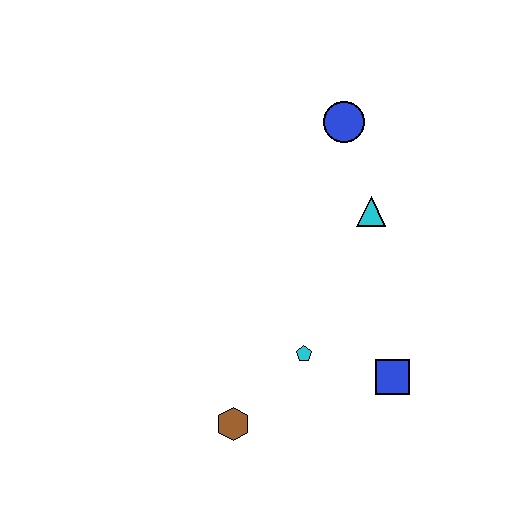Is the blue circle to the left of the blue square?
Yes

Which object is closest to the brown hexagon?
The cyan pentagon is closest to the brown hexagon.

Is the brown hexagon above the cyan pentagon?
No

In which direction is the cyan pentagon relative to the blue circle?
The cyan pentagon is below the blue circle.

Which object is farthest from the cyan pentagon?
The blue circle is farthest from the cyan pentagon.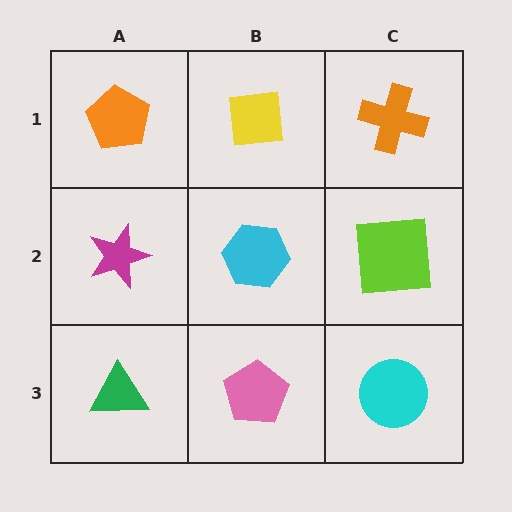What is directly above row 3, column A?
A magenta star.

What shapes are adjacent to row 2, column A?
An orange pentagon (row 1, column A), a green triangle (row 3, column A), a cyan hexagon (row 2, column B).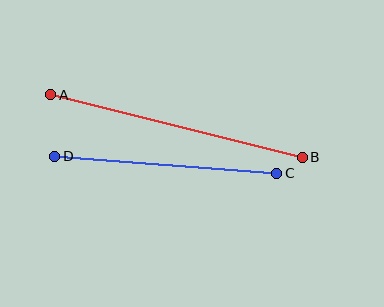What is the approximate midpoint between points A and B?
The midpoint is at approximately (177, 126) pixels.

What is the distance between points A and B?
The distance is approximately 259 pixels.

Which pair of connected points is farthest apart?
Points A and B are farthest apart.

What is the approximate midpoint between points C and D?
The midpoint is at approximately (166, 165) pixels.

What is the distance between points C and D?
The distance is approximately 222 pixels.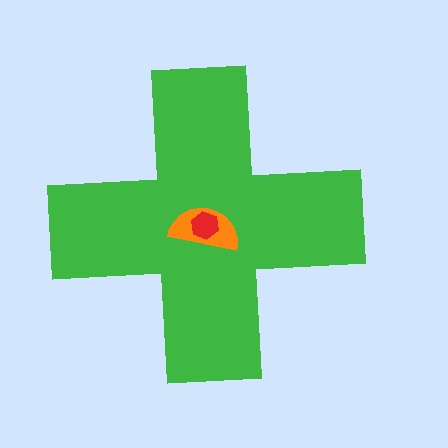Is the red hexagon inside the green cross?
Yes.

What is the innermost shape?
The red hexagon.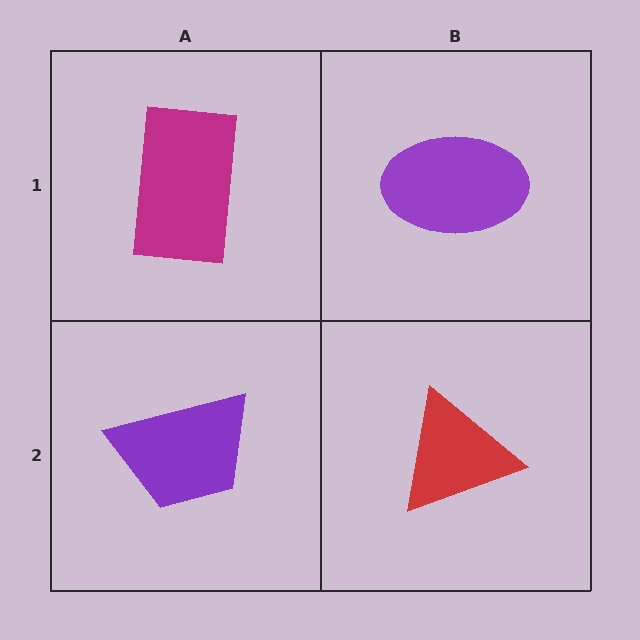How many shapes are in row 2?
2 shapes.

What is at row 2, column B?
A red triangle.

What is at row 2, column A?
A purple trapezoid.